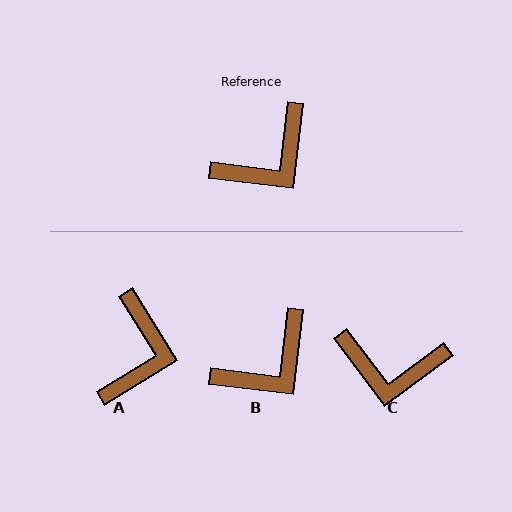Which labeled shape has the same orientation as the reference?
B.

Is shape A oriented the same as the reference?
No, it is off by about 38 degrees.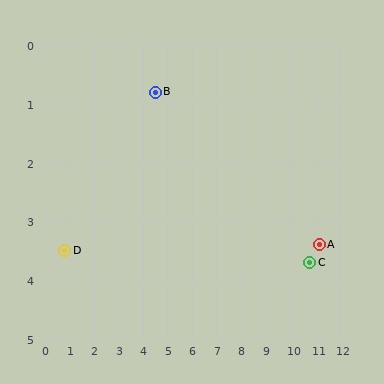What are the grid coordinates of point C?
Point C is at approximately (10.8, 3.7).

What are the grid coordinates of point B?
Point B is at approximately (4.5, 0.8).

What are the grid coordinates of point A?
Point A is at approximately (11.2, 3.4).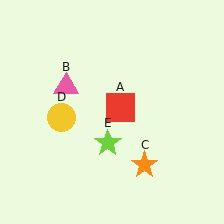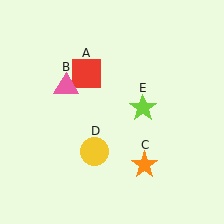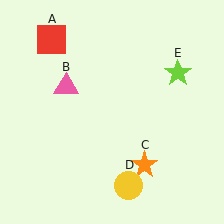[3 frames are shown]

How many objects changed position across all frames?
3 objects changed position: red square (object A), yellow circle (object D), lime star (object E).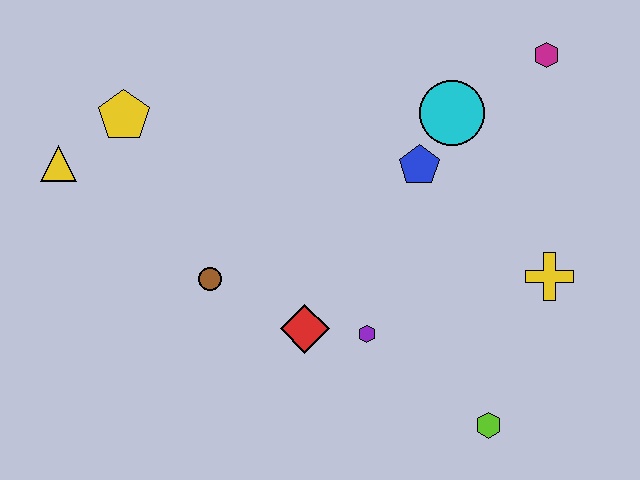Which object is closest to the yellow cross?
The lime hexagon is closest to the yellow cross.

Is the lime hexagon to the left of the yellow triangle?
No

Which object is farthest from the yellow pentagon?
The lime hexagon is farthest from the yellow pentagon.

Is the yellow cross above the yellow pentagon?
No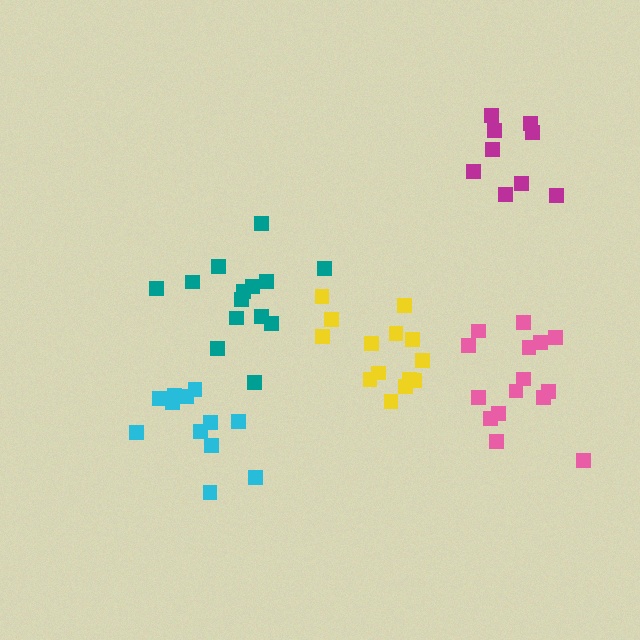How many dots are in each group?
Group 1: 14 dots, Group 2: 15 dots, Group 3: 9 dots, Group 4: 14 dots, Group 5: 12 dots (64 total).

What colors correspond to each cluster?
The clusters are colored: teal, pink, magenta, yellow, cyan.